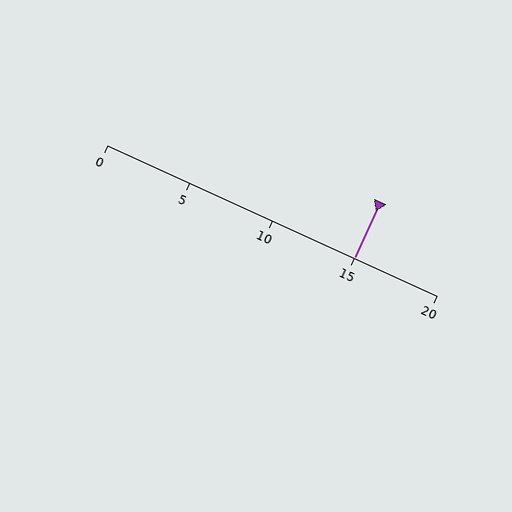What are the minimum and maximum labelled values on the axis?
The axis runs from 0 to 20.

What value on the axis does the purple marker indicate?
The marker indicates approximately 15.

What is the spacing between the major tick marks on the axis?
The major ticks are spaced 5 apart.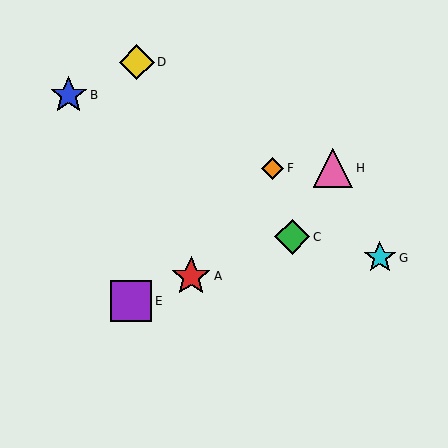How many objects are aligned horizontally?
2 objects (F, H) are aligned horizontally.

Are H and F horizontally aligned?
Yes, both are at y≈168.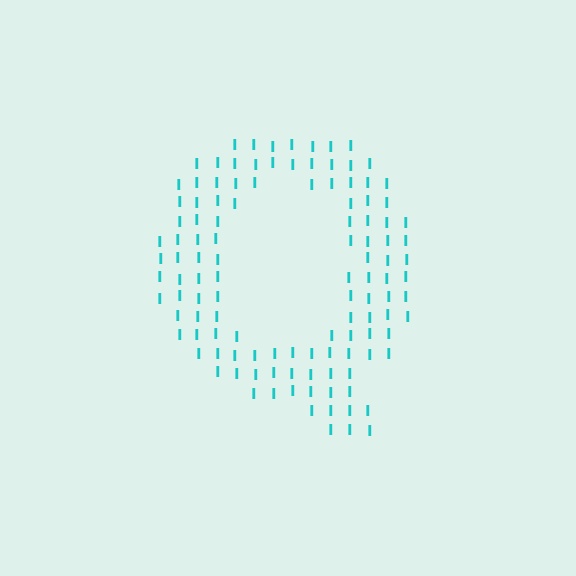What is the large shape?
The large shape is the letter Q.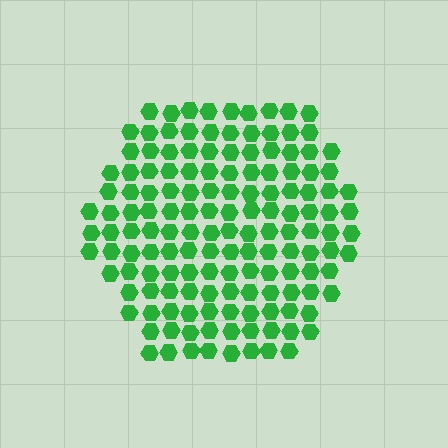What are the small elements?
The small elements are hexagons.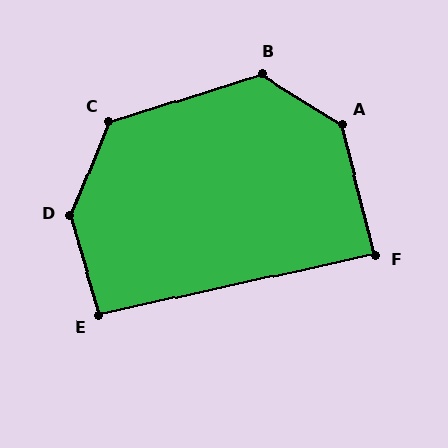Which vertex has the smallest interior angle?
F, at approximately 88 degrees.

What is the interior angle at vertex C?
Approximately 129 degrees (obtuse).